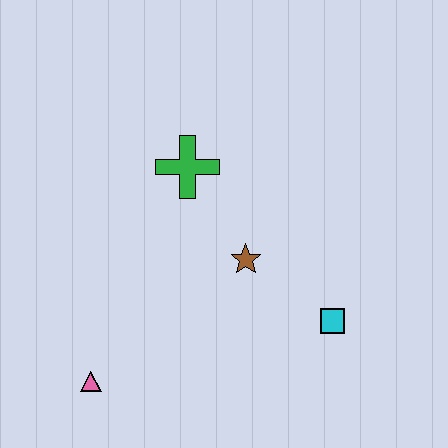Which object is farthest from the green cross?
The pink triangle is farthest from the green cross.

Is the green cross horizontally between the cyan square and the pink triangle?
Yes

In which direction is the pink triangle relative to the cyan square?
The pink triangle is to the left of the cyan square.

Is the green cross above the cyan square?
Yes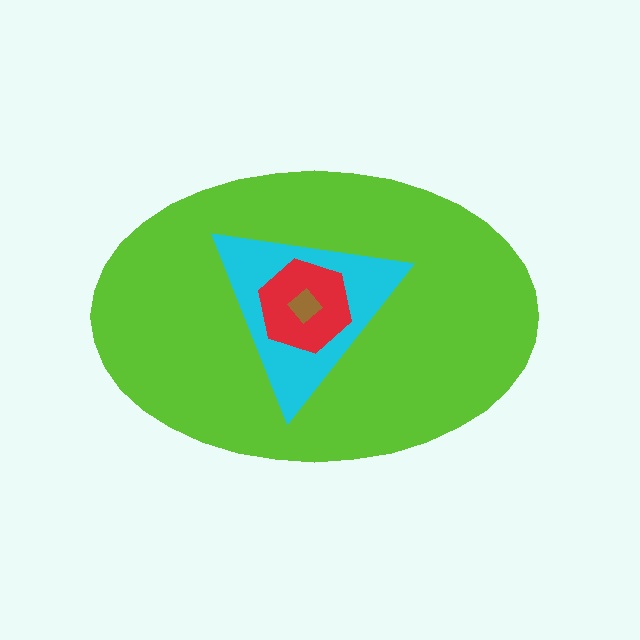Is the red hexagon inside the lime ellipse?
Yes.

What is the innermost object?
The brown diamond.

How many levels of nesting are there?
4.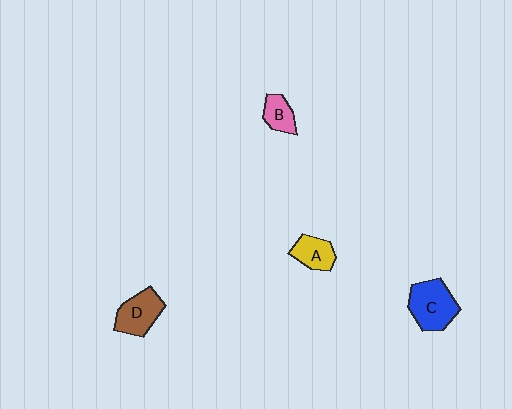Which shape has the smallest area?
Shape B (pink).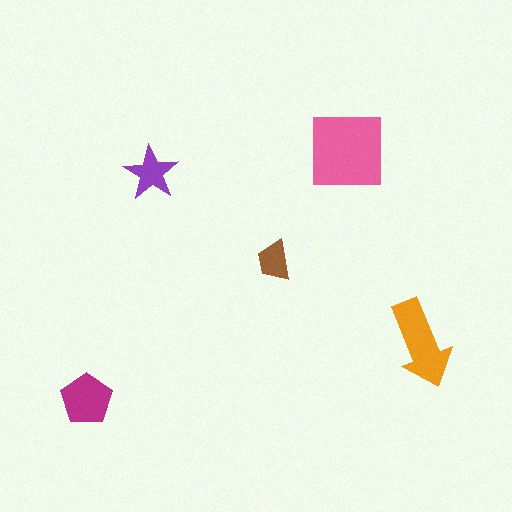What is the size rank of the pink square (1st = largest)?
1st.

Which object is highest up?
The pink square is topmost.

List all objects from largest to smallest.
The pink square, the orange arrow, the magenta pentagon, the purple star, the brown trapezoid.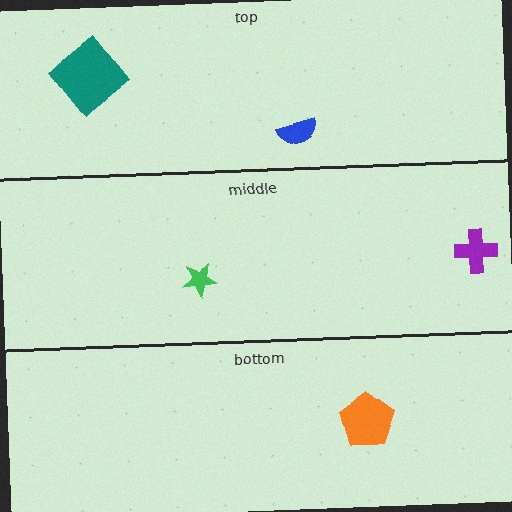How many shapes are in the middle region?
2.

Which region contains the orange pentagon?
The bottom region.